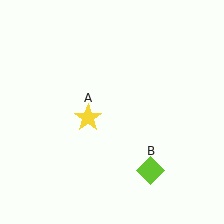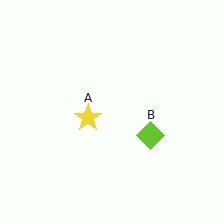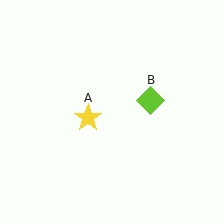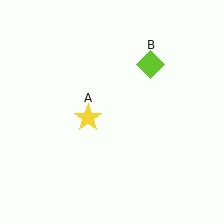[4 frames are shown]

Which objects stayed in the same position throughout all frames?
Yellow star (object A) remained stationary.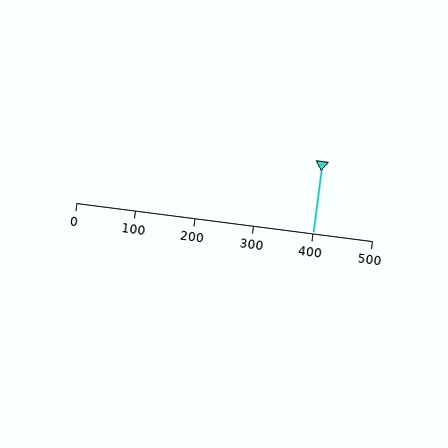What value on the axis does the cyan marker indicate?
The marker indicates approximately 400.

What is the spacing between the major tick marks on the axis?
The major ticks are spaced 100 apart.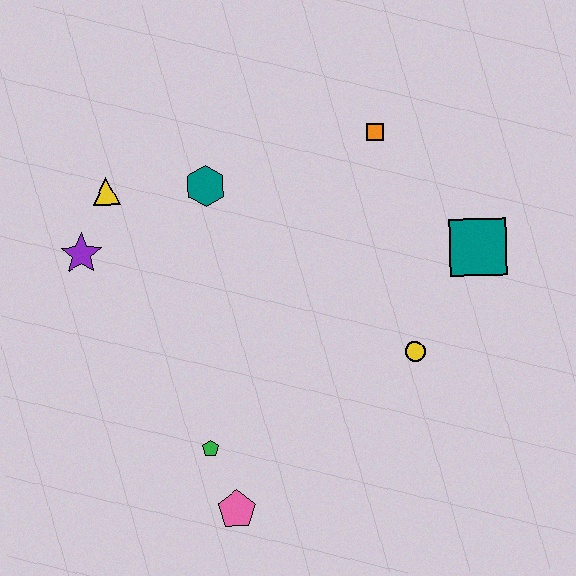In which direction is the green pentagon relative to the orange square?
The green pentagon is below the orange square.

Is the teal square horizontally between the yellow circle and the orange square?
No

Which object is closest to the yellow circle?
The teal square is closest to the yellow circle.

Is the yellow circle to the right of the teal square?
No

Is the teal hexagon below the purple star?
No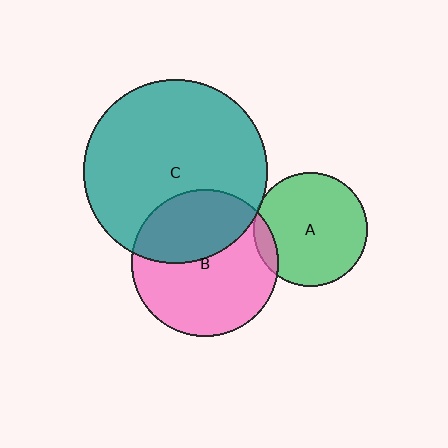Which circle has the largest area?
Circle C (teal).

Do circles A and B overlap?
Yes.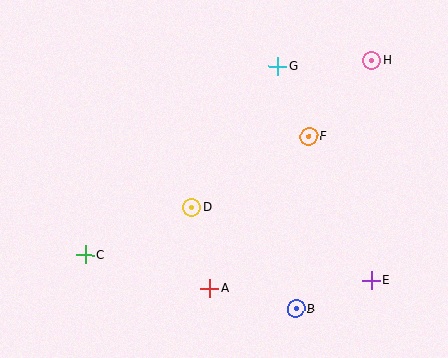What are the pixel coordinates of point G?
Point G is at (278, 66).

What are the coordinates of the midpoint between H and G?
The midpoint between H and G is at (325, 63).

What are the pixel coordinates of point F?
Point F is at (309, 136).